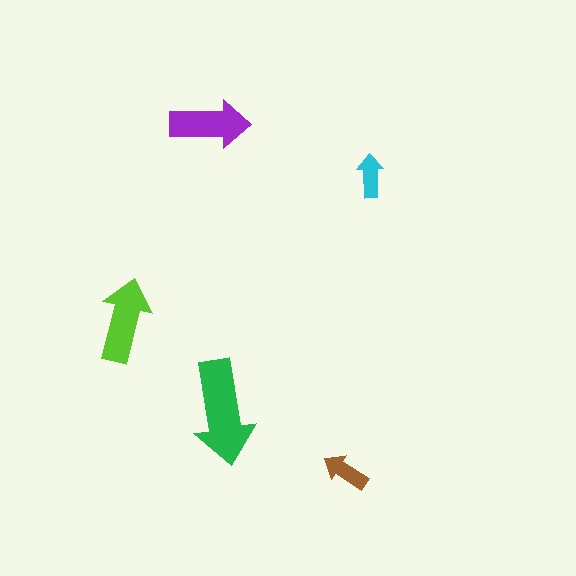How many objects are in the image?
There are 5 objects in the image.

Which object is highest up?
The purple arrow is topmost.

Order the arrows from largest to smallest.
the green one, the lime one, the purple one, the brown one, the cyan one.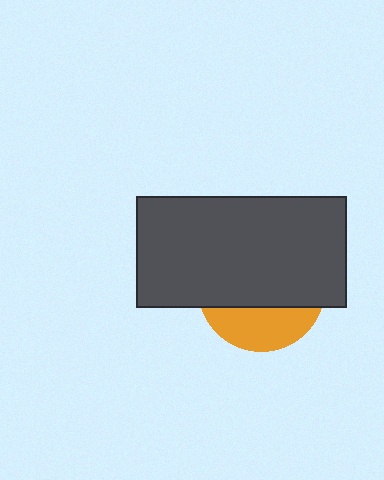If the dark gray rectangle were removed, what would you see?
You would see the complete orange circle.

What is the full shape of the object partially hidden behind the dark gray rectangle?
The partially hidden object is an orange circle.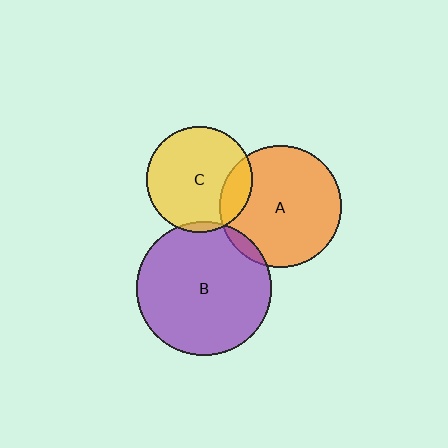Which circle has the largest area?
Circle B (purple).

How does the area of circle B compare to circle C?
Approximately 1.6 times.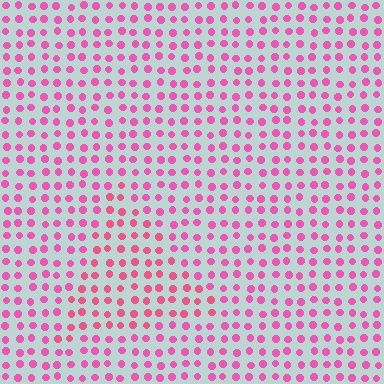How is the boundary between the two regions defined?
The boundary is defined purely by a slight shift in hue (about 19 degrees). Spacing, size, and orientation are identical on both sides.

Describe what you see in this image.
The image is filled with small pink elements in a uniform arrangement. A triangle-shaped region is visible where the elements are tinted to a slightly different hue, forming a subtle color boundary.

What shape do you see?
I see a triangle.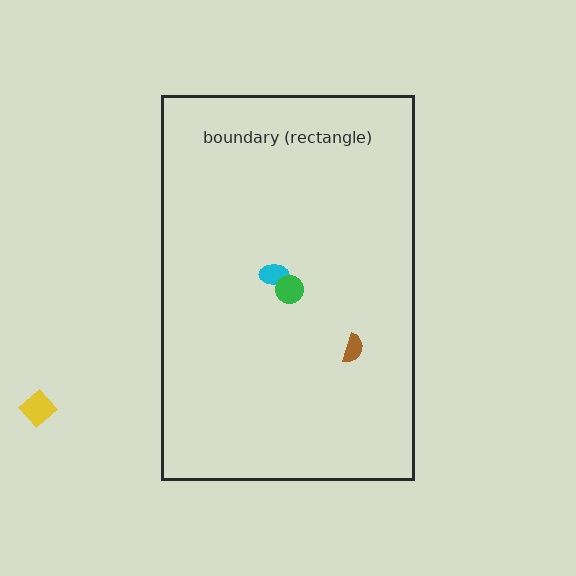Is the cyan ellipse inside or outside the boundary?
Inside.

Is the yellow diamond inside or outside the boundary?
Outside.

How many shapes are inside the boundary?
3 inside, 1 outside.